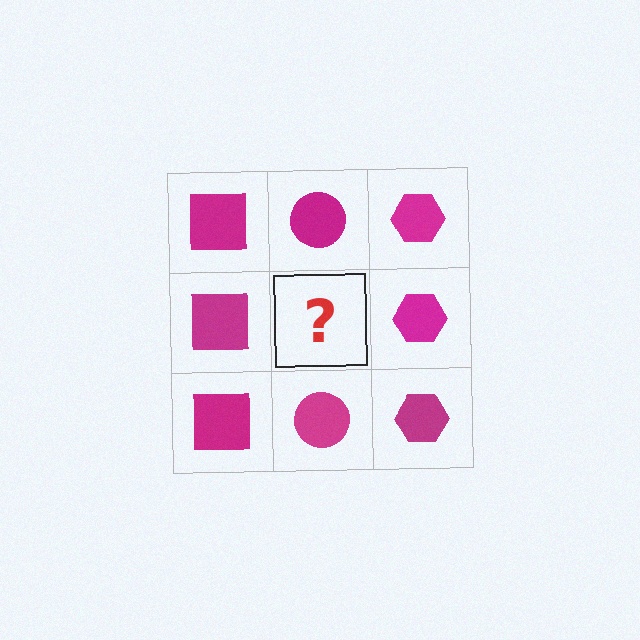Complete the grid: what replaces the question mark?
The question mark should be replaced with a magenta circle.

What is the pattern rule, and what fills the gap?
The rule is that each column has a consistent shape. The gap should be filled with a magenta circle.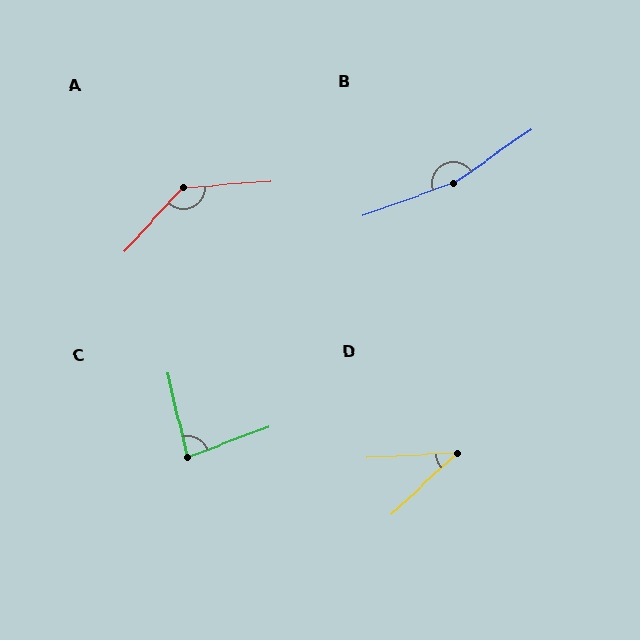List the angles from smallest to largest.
D (40°), C (83°), A (137°), B (165°).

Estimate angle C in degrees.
Approximately 83 degrees.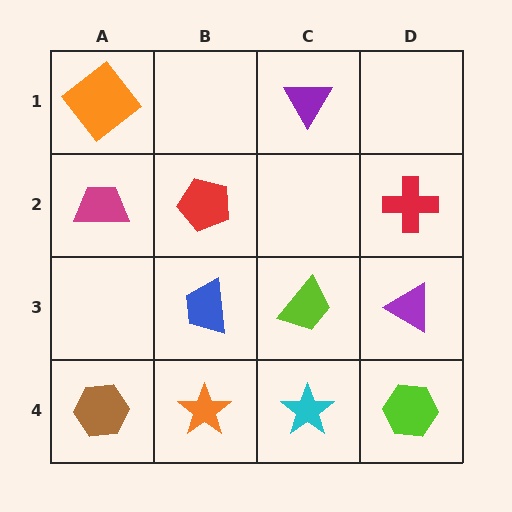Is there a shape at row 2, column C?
No, that cell is empty.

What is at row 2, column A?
A magenta trapezoid.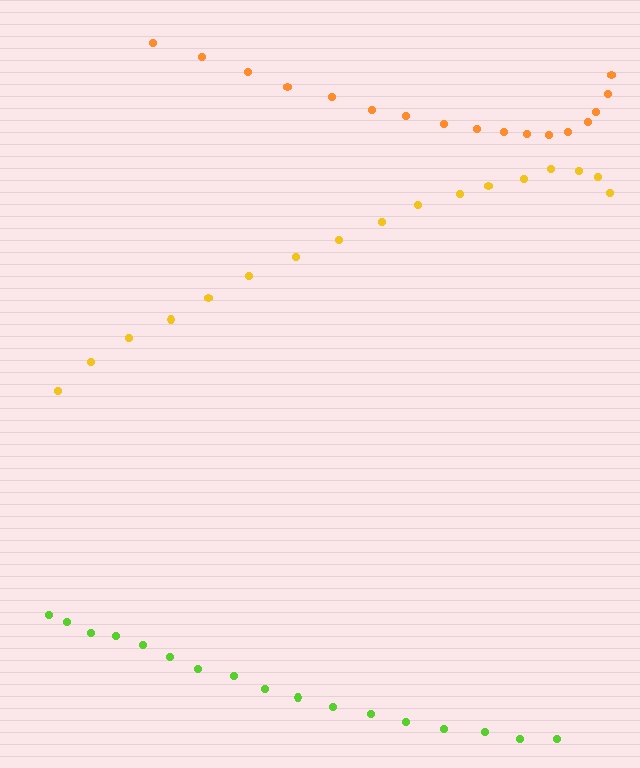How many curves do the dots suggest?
There are 3 distinct paths.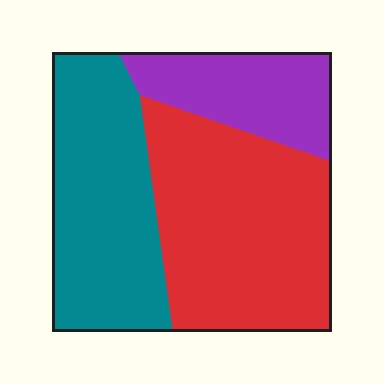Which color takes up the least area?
Purple, at roughly 20%.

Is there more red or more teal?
Red.